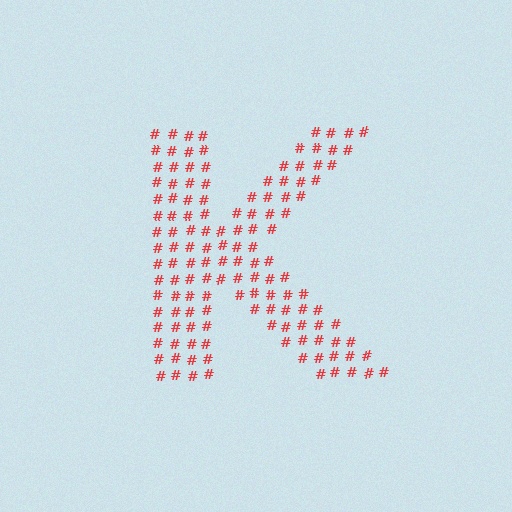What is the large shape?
The large shape is the letter K.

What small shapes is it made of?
It is made of small hash symbols.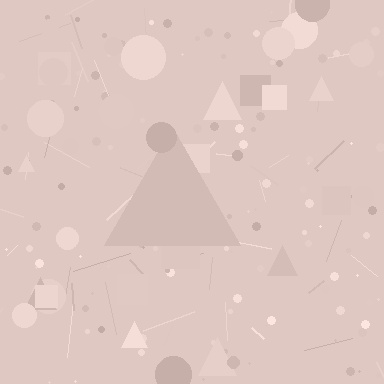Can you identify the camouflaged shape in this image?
The camouflaged shape is a triangle.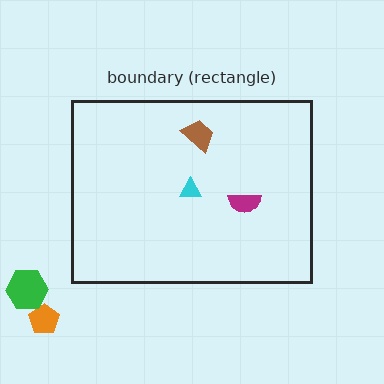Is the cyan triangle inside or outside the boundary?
Inside.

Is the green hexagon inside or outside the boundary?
Outside.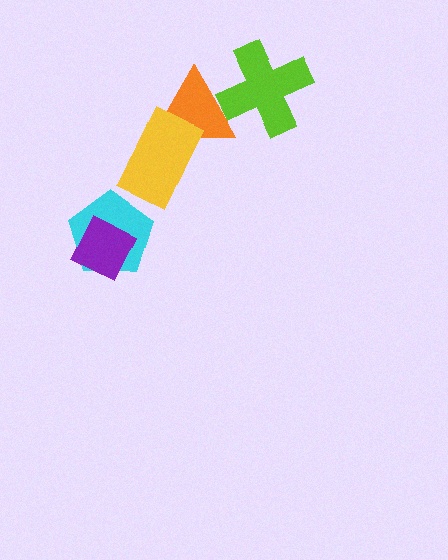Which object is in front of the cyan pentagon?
The purple diamond is in front of the cyan pentagon.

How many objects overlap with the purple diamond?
1 object overlaps with the purple diamond.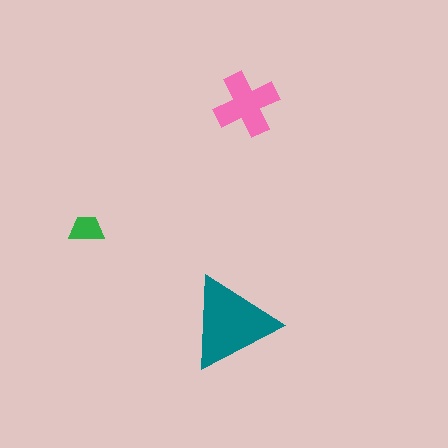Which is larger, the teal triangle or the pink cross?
The teal triangle.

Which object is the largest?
The teal triangle.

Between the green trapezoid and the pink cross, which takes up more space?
The pink cross.